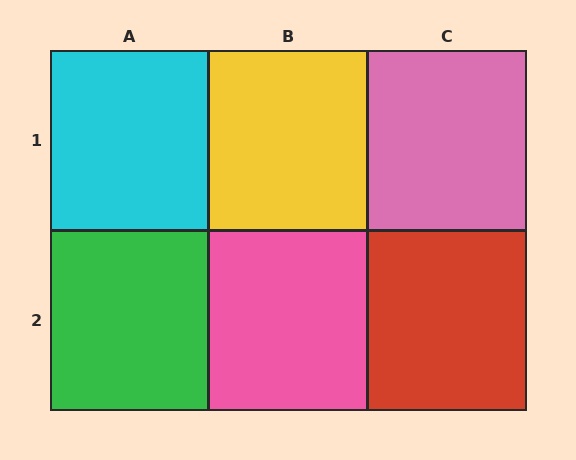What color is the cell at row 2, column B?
Pink.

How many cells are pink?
2 cells are pink.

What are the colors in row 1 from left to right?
Cyan, yellow, pink.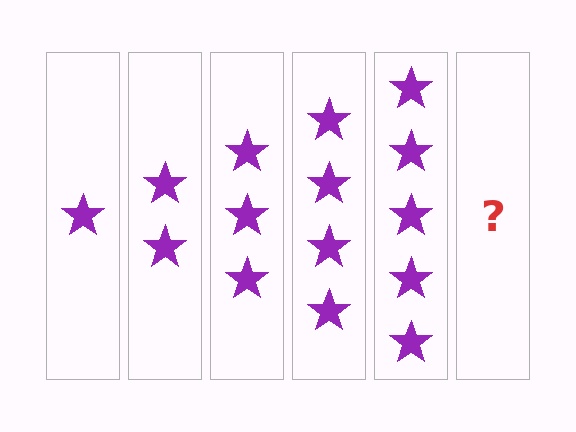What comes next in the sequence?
The next element should be 6 stars.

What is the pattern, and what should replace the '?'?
The pattern is that each step adds one more star. The '?' should be 6 stars.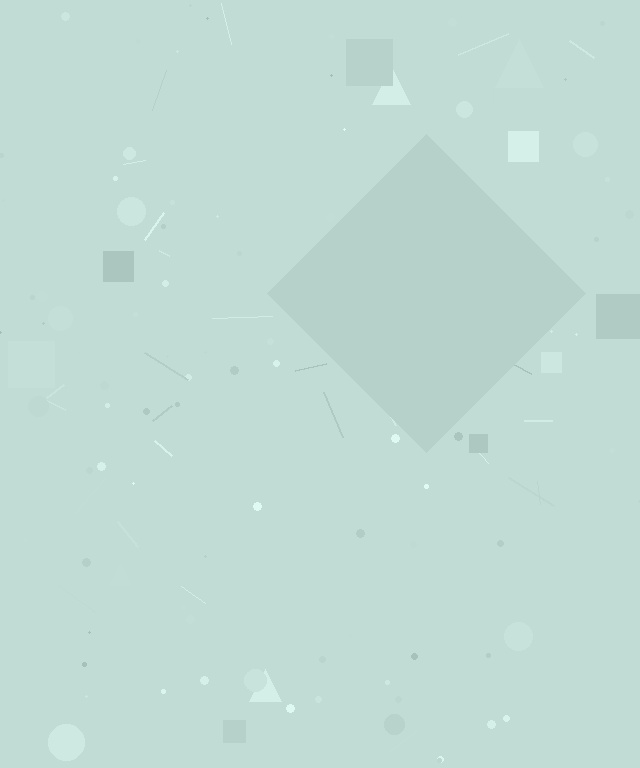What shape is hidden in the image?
A diamond is hidden in the image.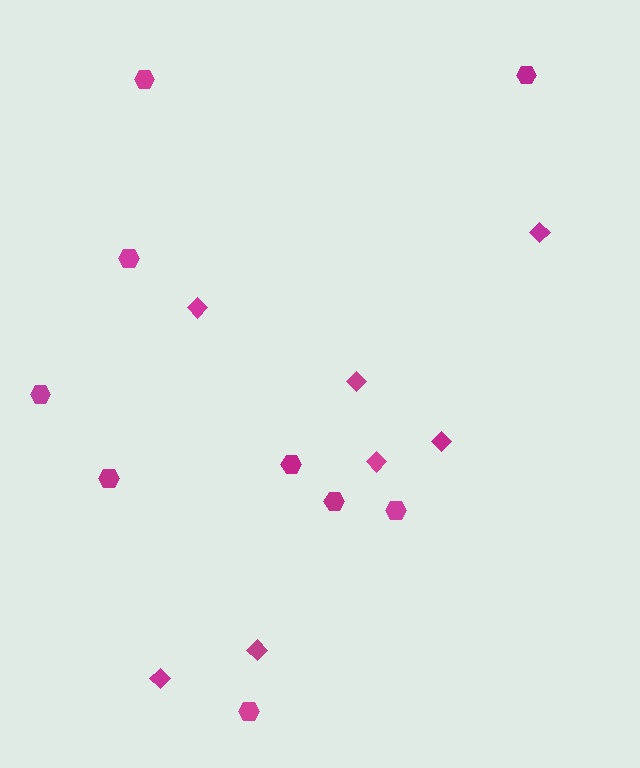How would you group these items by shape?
There are 2 groups: one group of diamonds (7) and one group of hexagons (9).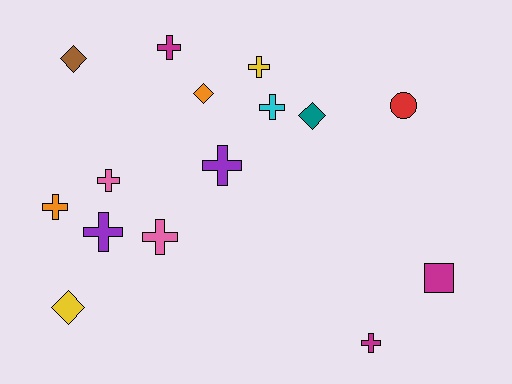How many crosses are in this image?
There are 9 crosses.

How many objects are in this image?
There are 15 objects.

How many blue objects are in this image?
There are no blue objects.